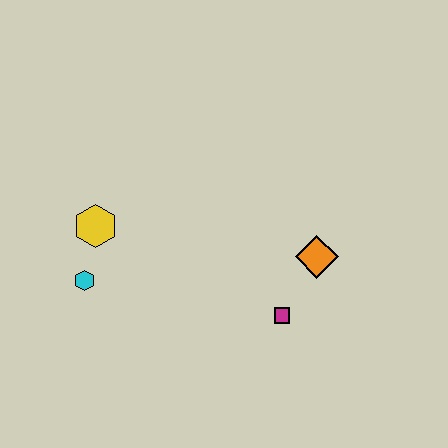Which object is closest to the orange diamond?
The magenta square is closest to the orange diamond.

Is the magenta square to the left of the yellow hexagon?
No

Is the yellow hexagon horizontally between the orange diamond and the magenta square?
No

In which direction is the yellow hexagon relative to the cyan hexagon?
The yellow hexagon is above the cyan hexagon.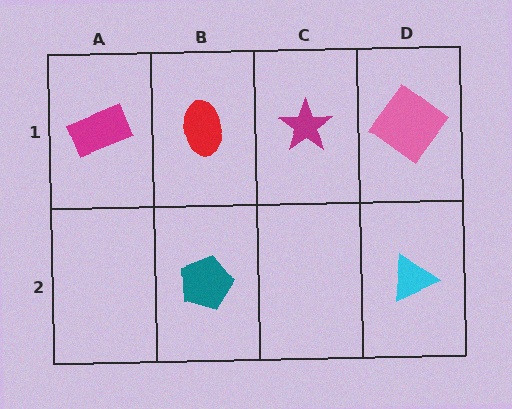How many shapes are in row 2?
2 shapes.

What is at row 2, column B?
A teal pentagon.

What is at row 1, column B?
A red ellipse.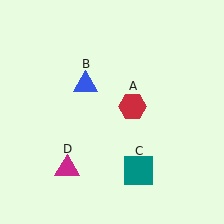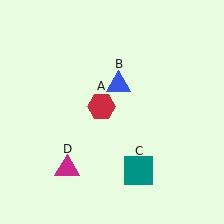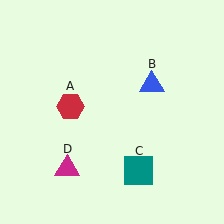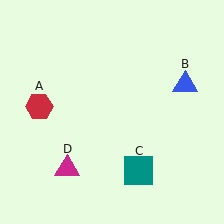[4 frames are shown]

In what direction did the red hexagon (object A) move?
The red hexagon (object A) moved left.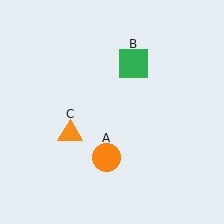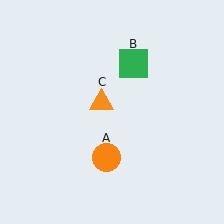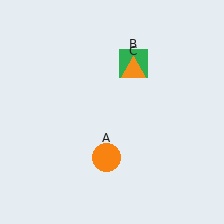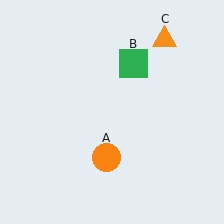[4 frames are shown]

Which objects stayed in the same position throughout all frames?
Orange circle (object A) and green square (object B) remained stationary.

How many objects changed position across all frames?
1 object changed position: orange triangle (object C).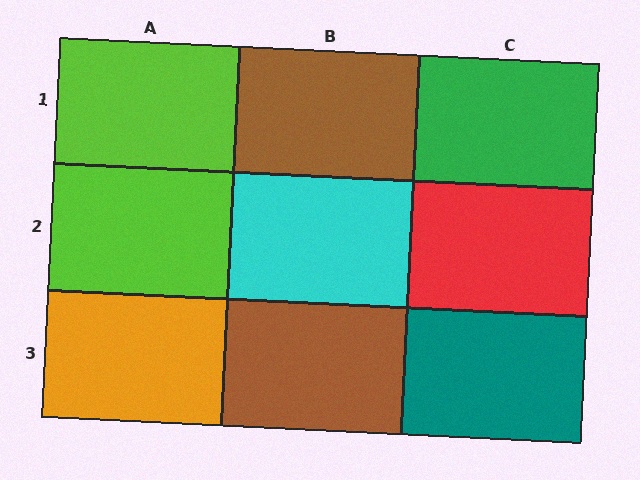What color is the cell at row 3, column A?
Orange.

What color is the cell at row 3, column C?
Teal.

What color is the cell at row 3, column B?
Brown.